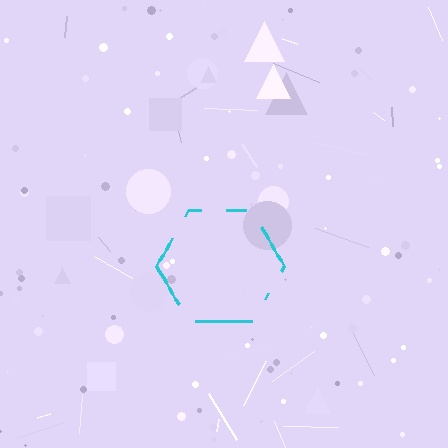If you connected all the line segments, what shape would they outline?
They would outline a hexagon.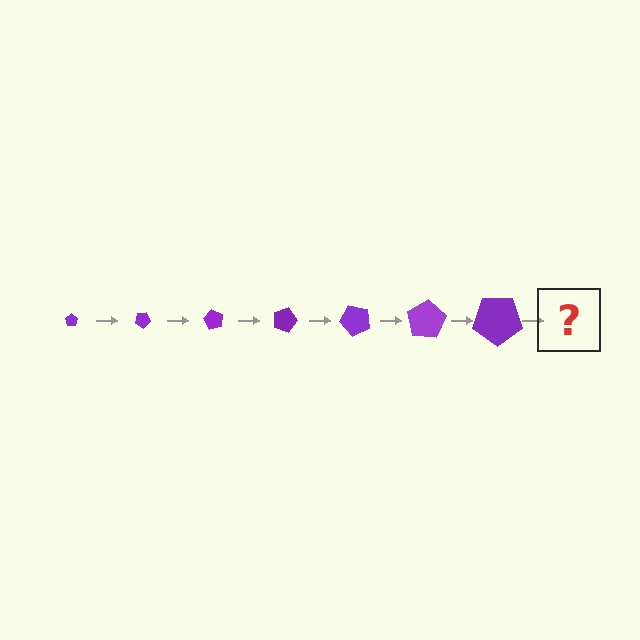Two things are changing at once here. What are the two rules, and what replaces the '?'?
The two rules are that the pentagon grows larger each step and it rotates 30 degrees each step. The '?' should be a pentagon, larger than the previous one and rotated 210 degrees from the start.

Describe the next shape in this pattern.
It should be a pentagon, larger than the previous one and rotated 210 degrees from the start.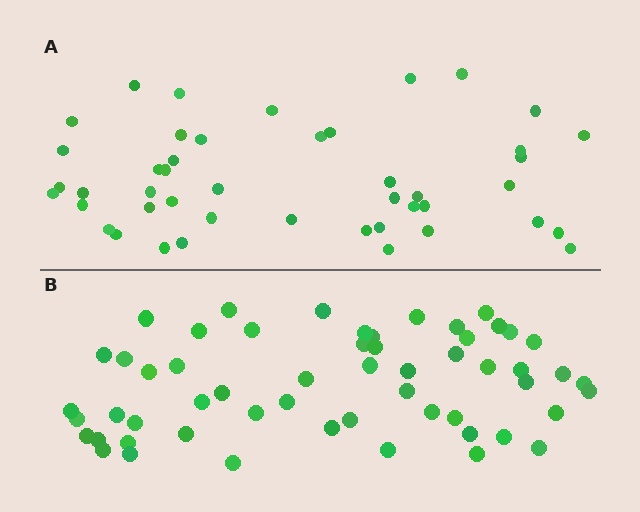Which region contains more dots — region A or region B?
Region B (the bottom region) has more dots.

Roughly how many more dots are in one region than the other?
Region B has roughly 12 or so more dots than region A.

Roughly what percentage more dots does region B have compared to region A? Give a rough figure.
About 25% more.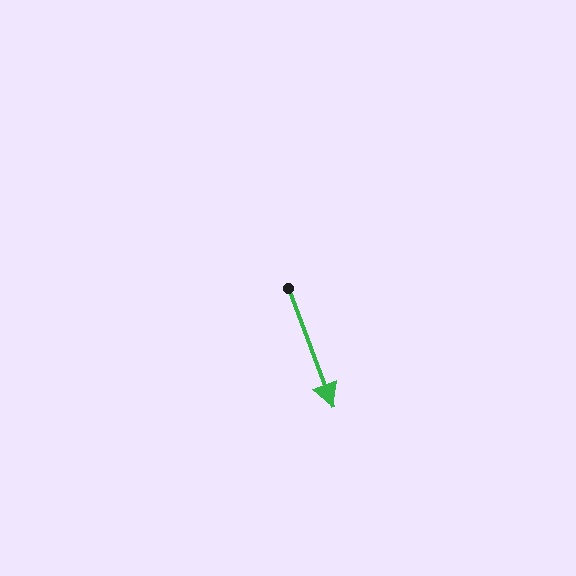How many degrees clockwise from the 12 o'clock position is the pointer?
Approximately 159 degrees.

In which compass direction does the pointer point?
South.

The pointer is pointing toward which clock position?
Roughly 5 o'clock.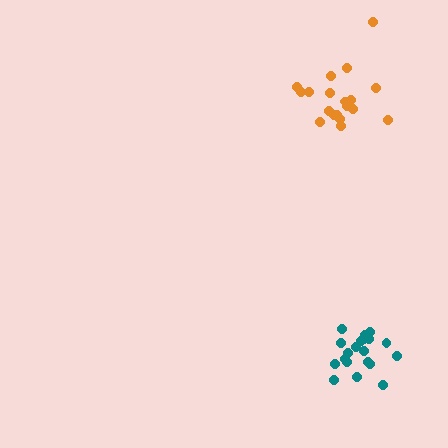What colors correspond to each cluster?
The clusters are colored: teal, orange.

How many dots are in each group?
Group 1: 20 dots, Group 2: 19 dots (39 total).